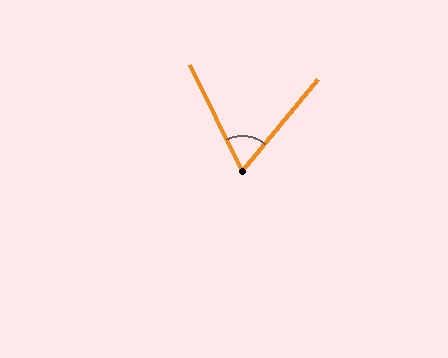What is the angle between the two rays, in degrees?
Approximately 66 degrees.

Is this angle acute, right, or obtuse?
It is acute.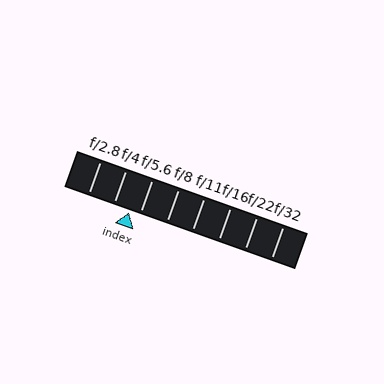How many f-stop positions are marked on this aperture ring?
There are 8 f-stop positions marked.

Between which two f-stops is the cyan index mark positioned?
The index mark is between f/4 and f/5.6.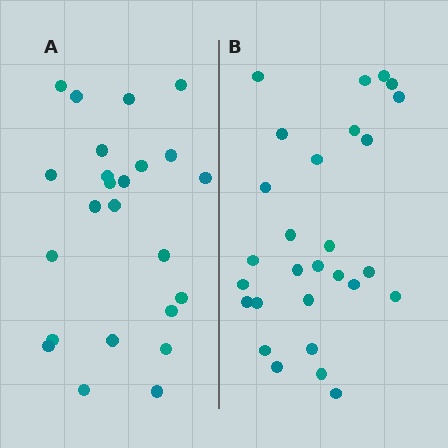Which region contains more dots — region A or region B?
Region B (the right region) has more dots.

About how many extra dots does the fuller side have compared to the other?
Region B has about 4 more dots than region A.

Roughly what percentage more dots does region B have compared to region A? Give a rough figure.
About 15% more.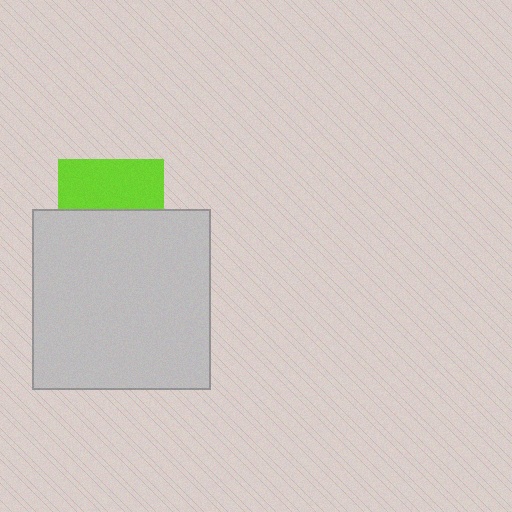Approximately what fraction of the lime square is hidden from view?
Roughly 52% of the lime square is hidden behind the light gray rectangle.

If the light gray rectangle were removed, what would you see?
You would see the complete lime square.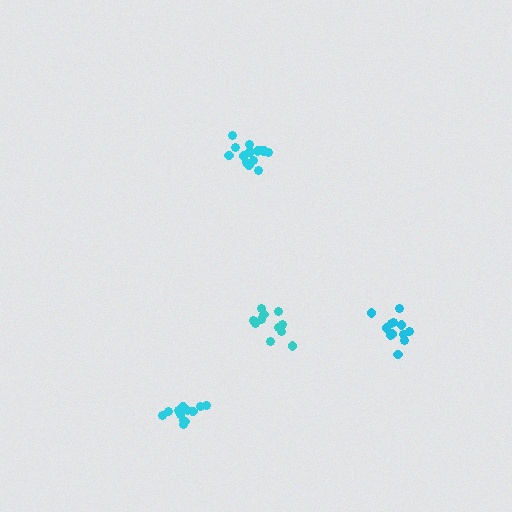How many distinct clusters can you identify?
There are 4 distinct clusters.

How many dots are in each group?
Group 1: 11 dots, Group 2: 12 dots, Group 3: 14 dots, Group 4: 12 dots (49 total).